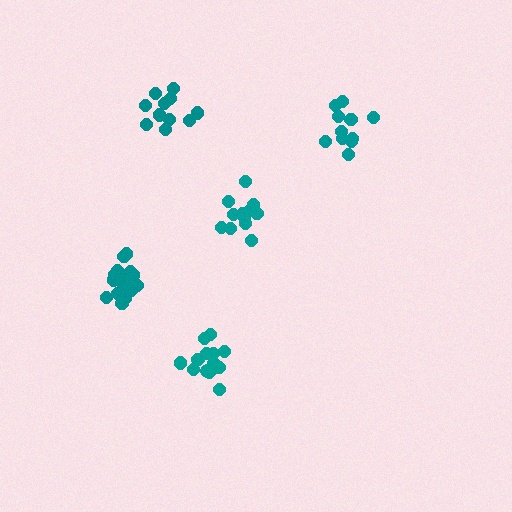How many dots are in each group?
Group 1: 14 dots, Group 2: 17 dots, Group 3: 11 dots, Group 4: 11 dots, Group 5: 12 dots (65 total).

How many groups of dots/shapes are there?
There are 5 groups.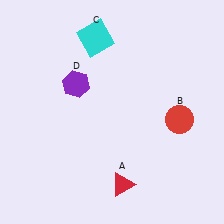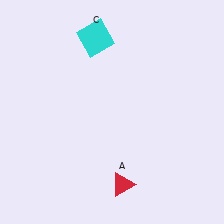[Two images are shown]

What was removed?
The red circle (B), the purple hexagon (D) were removed in Image 2.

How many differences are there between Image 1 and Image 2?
There are 2 differences between the two images.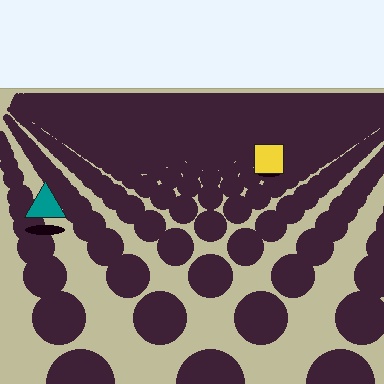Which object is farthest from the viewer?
The yellow square is farthest from the viewer. It appears smaller and the ground texture around it is denser.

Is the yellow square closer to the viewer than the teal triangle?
No. The teal triangle is closer — you can tell from the texture gradient: the ground texture is coarser near it.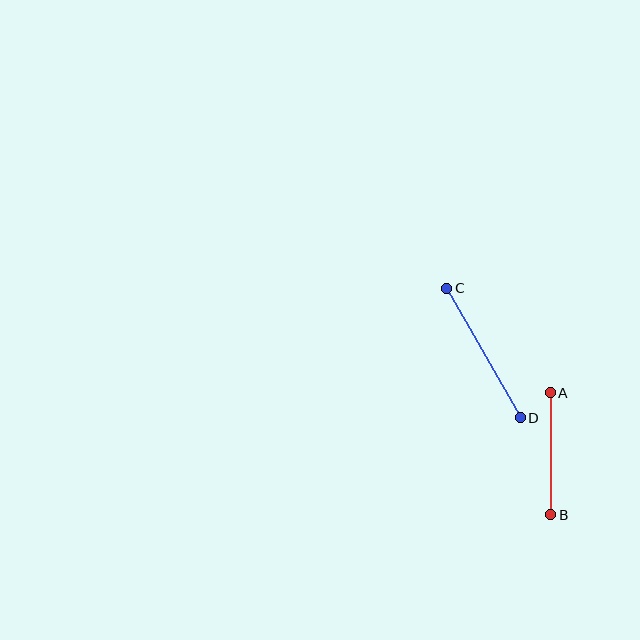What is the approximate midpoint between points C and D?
The midpoint is at approximately (483, 353) pixels.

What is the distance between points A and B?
The distance is approximately 122 pixels.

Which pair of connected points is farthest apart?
Points C and D are farthest apart.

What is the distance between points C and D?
The distance is approximately 149 pixels.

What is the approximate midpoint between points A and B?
The midpoint is at approximately (551, 454) pixels.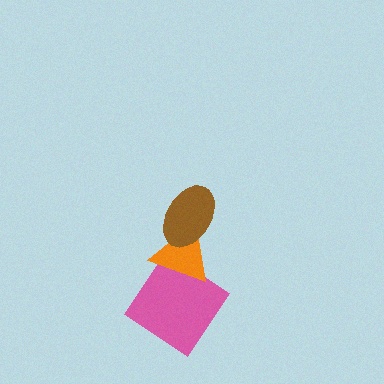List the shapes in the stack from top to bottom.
From top to bottom: the brown ellipse, the orange triangle, the pink diamond.